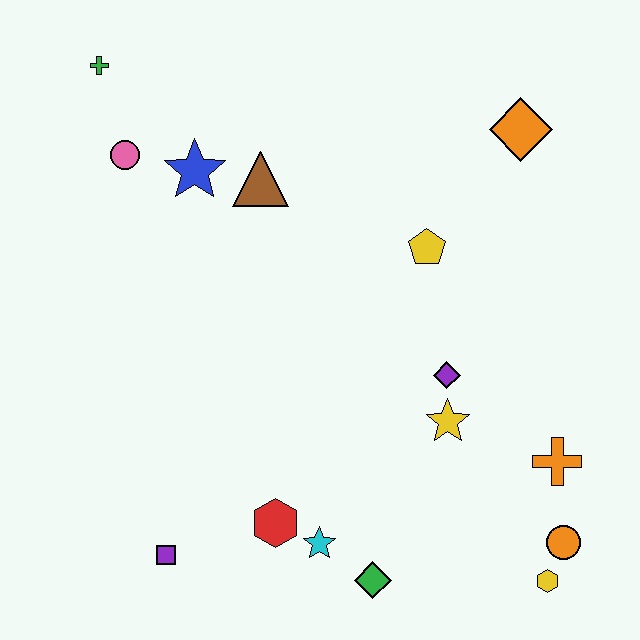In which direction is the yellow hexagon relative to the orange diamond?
The yellow hexagon is below the orange diamond.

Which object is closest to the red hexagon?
The cyan star is closest to the red hexagon.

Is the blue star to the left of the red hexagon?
Yes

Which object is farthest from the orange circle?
The green cross is farthest from the orange circle.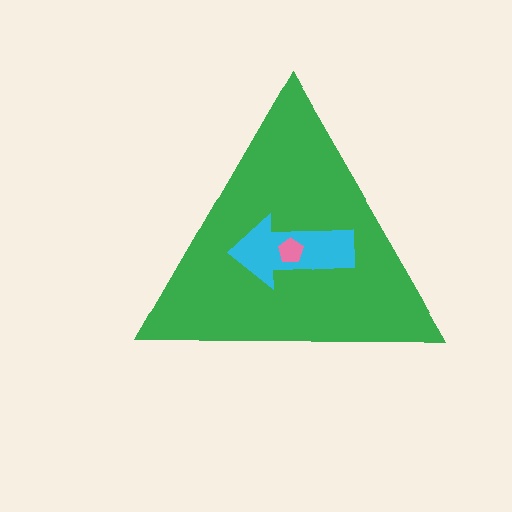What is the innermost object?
The pink pentagon.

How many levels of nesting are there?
3.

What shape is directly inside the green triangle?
The cyan arrow.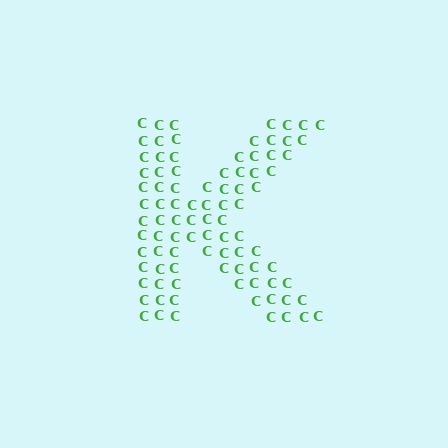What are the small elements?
The small elements are letter C's.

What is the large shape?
The large shape is the letter K.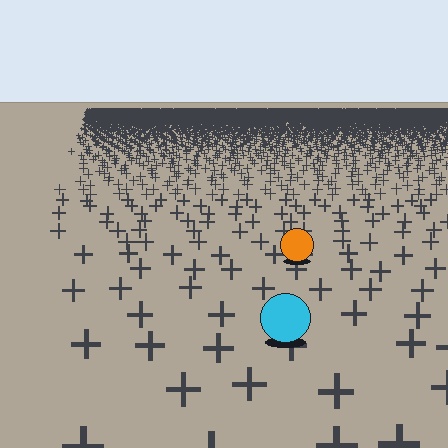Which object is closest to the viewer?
The cyan circle is closest. The texture marks near it are larger and more spread out.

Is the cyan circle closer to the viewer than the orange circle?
Yes. The cyan circle is closer — you can tell from the texture gradient: the ground texture is coarser near it.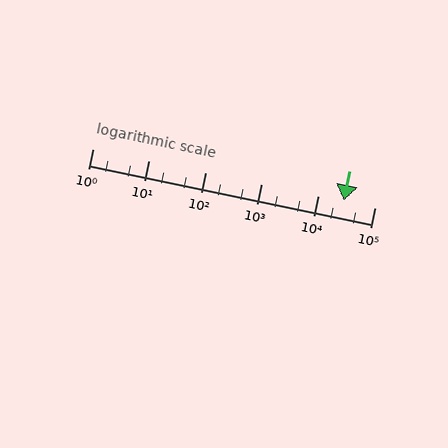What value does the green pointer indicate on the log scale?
The pointer indicates approximately 28000.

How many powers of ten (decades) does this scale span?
The scale spans 5 decades, from 1 to 100000.